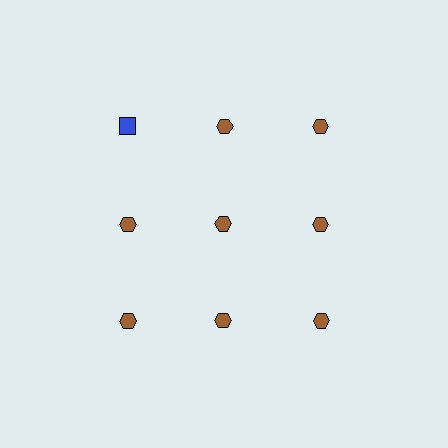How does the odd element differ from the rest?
It differs in both color (blue instead of brown) and shape (square instead of hexagon).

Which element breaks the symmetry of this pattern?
The blue square in the top row, leftmost column breaks the symmetry. All other shapes are brown hexagons.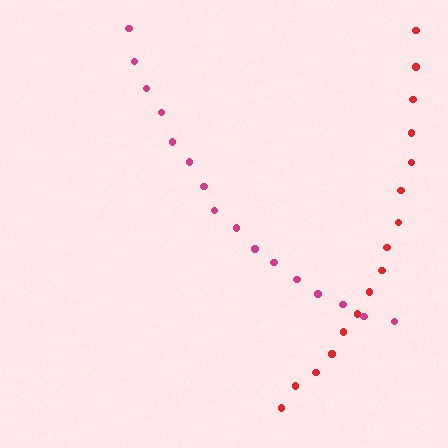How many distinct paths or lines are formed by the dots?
There are 2 distinct paths.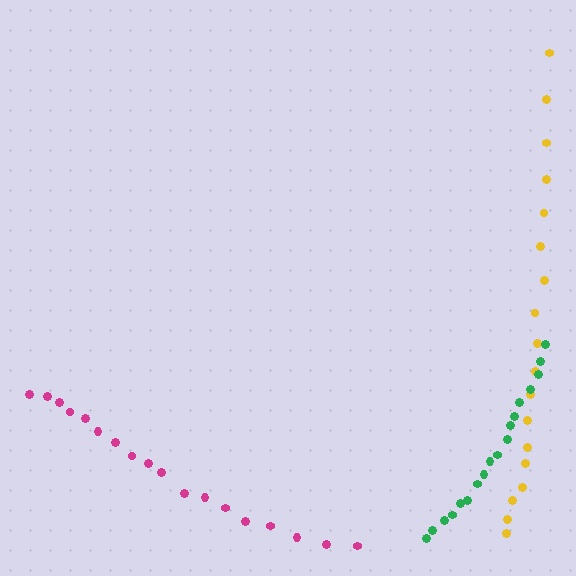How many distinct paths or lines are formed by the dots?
There are 3 distinct paths.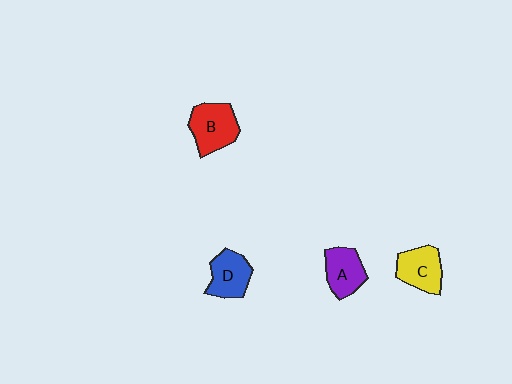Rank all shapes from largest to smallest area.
From largest to smallest: B (red), C (yellow), D (blue), A (purple).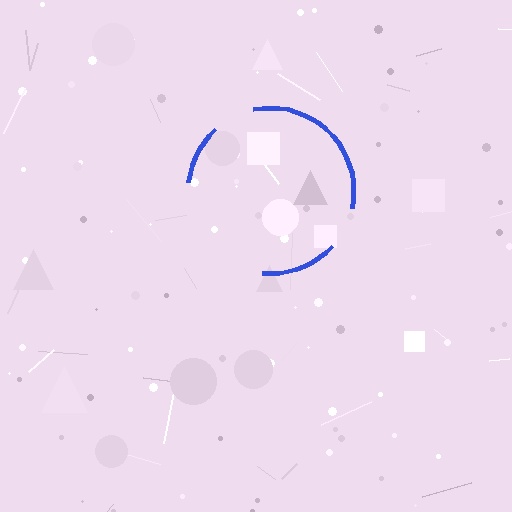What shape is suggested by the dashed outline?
The dashed outline suggests a circle.